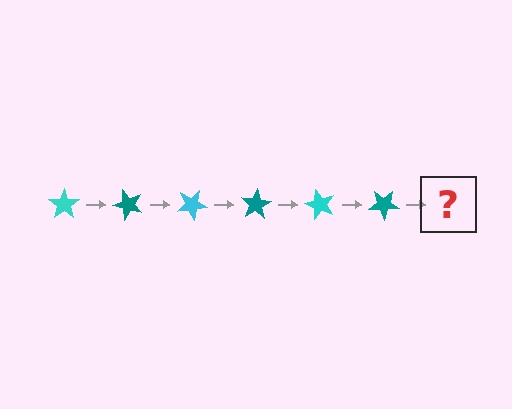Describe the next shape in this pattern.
It should be a cyan star, rotated 300 degrees from the start.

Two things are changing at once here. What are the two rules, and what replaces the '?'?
The two rules are that it rotates 50 degrees each step and the color cycles through cyan and teal. The '?' should be a cyan star, rotated 300 degrees from the start.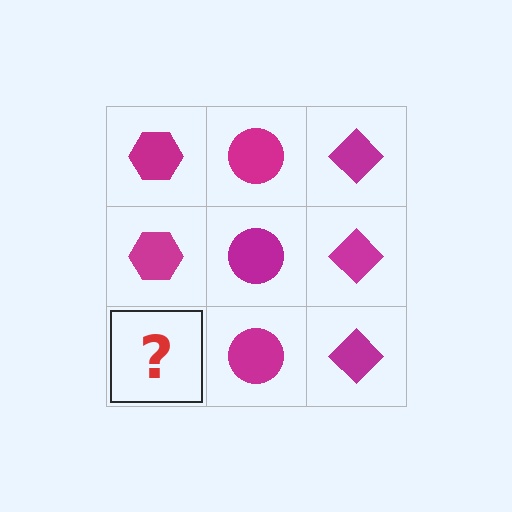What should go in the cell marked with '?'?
The missing cell should contain a magenta hexagon.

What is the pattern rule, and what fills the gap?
The rule is that each column has a consistent shape. The gap should be filled with a magenta hexagon.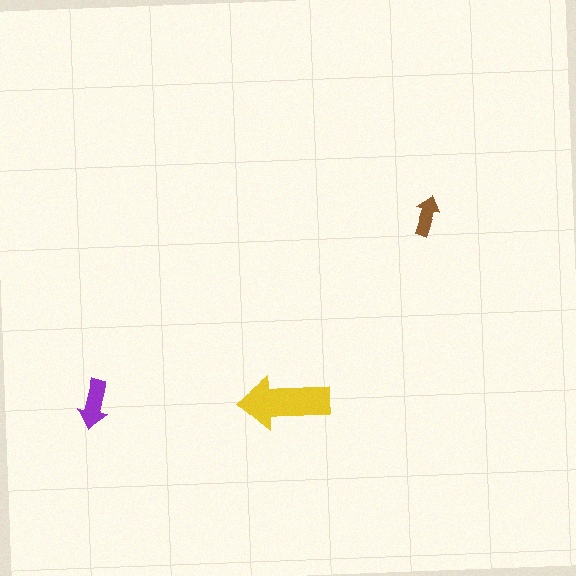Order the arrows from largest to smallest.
the yellow one, the purple one, the brown one.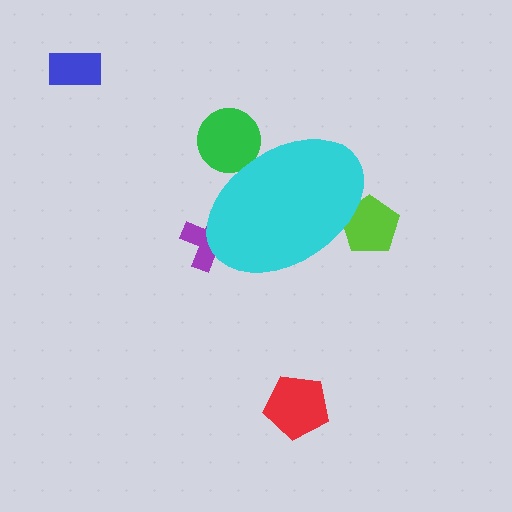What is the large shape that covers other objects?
A cyan ellipse.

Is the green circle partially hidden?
Yes, the green circle is partially hidden behind the cyan ellipse.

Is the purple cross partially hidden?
Yes, the purple cross is partially hidden behind the cyan ellipse.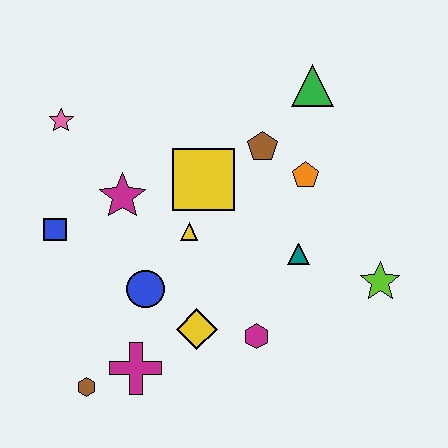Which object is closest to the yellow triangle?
The yellow square is closest to the yellow triangle.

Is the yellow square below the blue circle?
No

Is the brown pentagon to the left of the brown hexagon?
No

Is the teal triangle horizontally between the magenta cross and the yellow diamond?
No